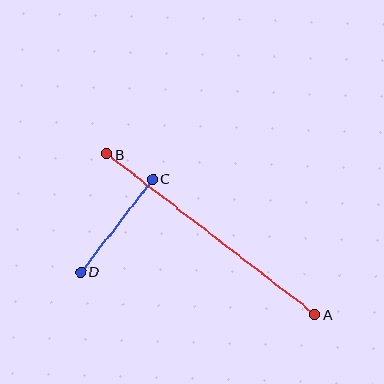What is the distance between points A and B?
The distance is approximately 263 pixels.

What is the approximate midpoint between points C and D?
The midpoint is at approximately (117, 225) pixels.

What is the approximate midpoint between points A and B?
The midpoint is at approximately (211, 234) pixels.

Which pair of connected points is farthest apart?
Points A and B are farthest apart.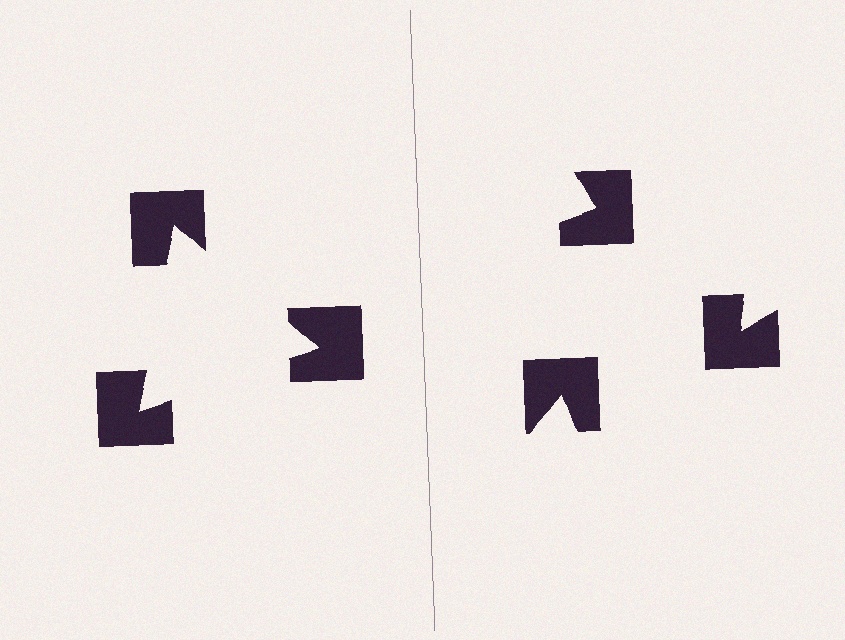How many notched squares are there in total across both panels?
6 — 3 on each side.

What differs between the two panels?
The notched squares are positioned identically on both sides; only the wedge orientations differ. On the left they align to a triangle; on the right they are misaligned.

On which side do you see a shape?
An illusory triangle appears on the left side. On the right side the wedge cuts are rotated, so no coherent shape forms.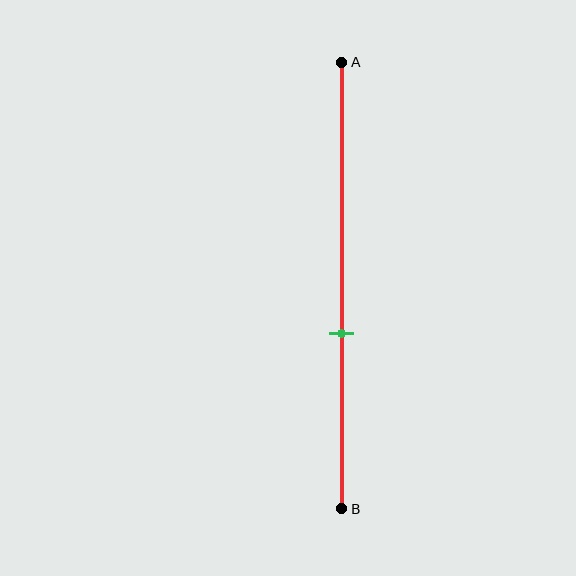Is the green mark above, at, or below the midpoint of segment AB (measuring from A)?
The green mark is below the midpoint of segment AB.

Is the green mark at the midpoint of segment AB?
No, the mark is at about 60% from A, not at the 50% midpoint.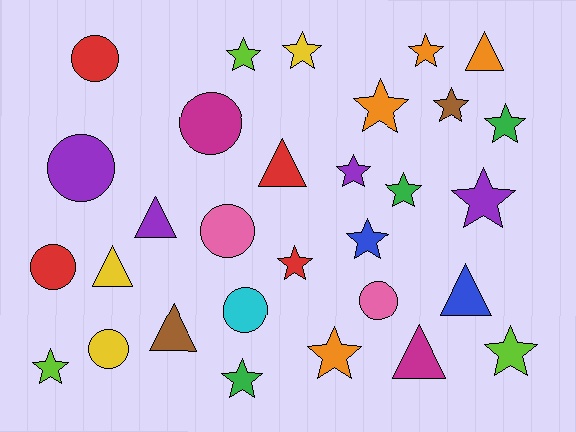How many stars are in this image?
There are 15 stars.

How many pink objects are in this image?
There are 2 pink objects.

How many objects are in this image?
There are 30 objects.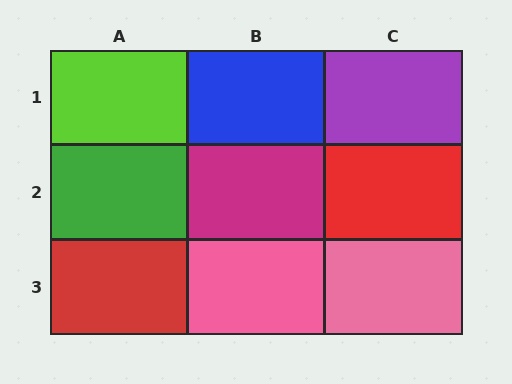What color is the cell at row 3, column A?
Red.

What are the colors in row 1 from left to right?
Lime, blue, purple.